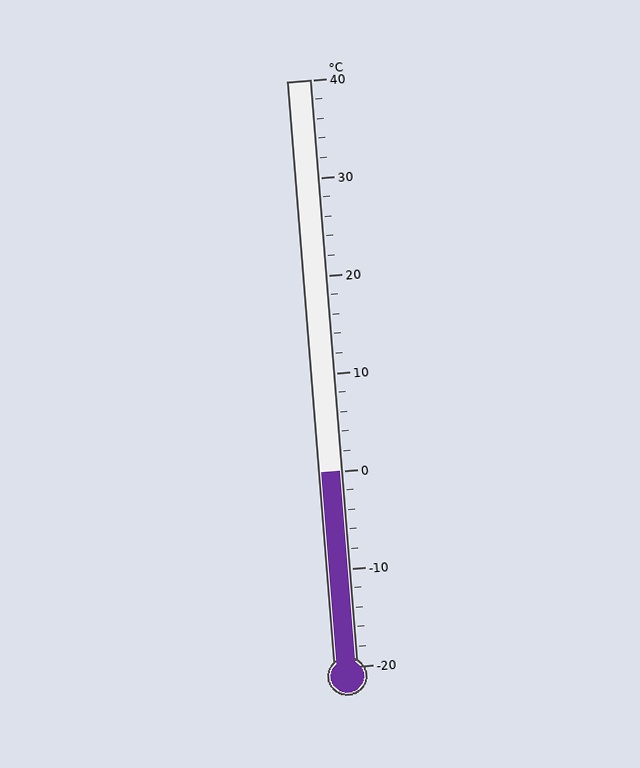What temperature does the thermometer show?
The thermometer shows approximately 0°C.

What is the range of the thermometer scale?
The thermometer scale ranges from -20°C to 40°C.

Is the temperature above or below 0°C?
The temperature is at 0°C.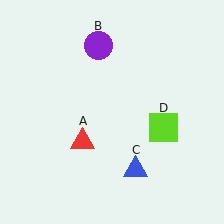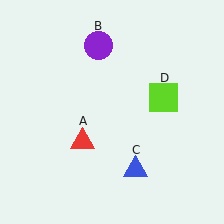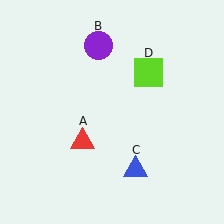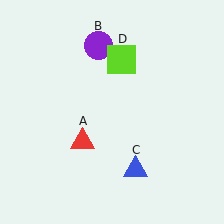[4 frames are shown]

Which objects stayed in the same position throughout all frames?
Red triangle (object A) and purple circle (object B) and blue triangle (object C) remained stationary.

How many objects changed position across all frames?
1 object changed position: lime square (object D).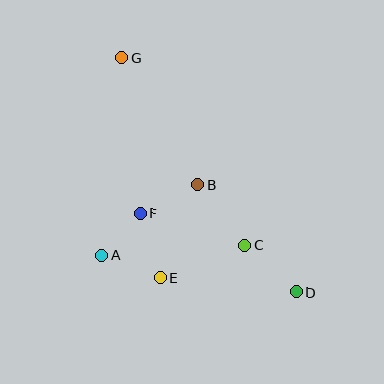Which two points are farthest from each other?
Points D and G are farthest from each other.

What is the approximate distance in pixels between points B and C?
The distance between B and C is approximately 76 pixels.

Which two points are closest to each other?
Points A and F are closest to each other.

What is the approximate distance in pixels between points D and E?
The distance between D and E is approximately 137 pixels.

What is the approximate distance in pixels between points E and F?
The distance between E and F is approximately 67 pixels.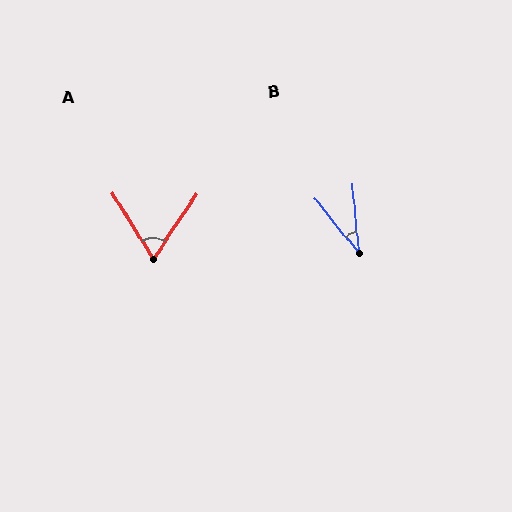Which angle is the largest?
A, at approximately 66 degrees.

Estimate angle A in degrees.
Approximately 66 degrees.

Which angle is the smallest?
B, at approximately 33 degrees.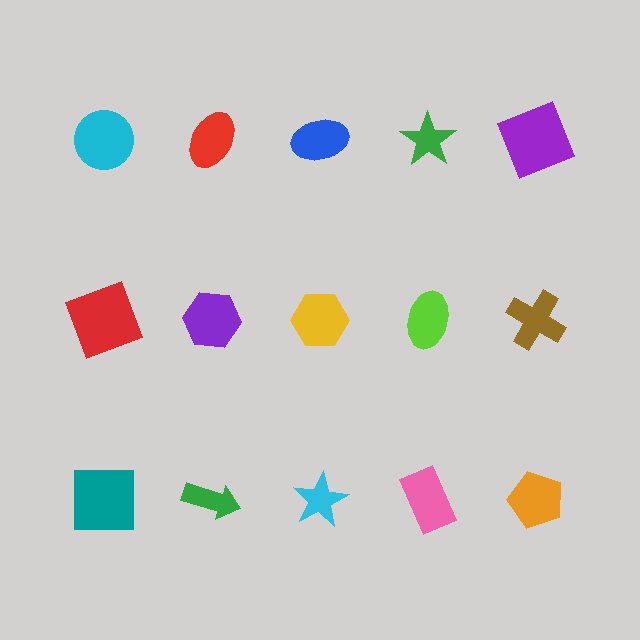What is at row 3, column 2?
A green arrow.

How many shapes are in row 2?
5 shapes.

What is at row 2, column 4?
A lime ellipse.